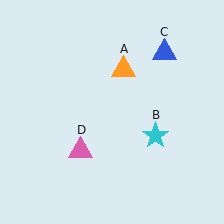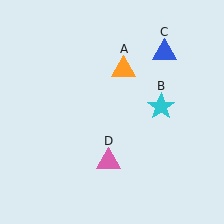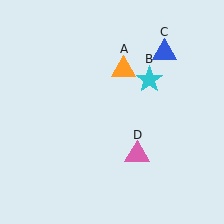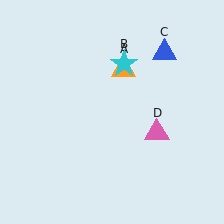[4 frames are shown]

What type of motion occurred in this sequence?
The cyan star (object B), pink triangle (object D) rotated counterclockwise around the center of the scene.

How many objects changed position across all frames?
2 objects changed position: cyan star (object B), pink triangle (object D).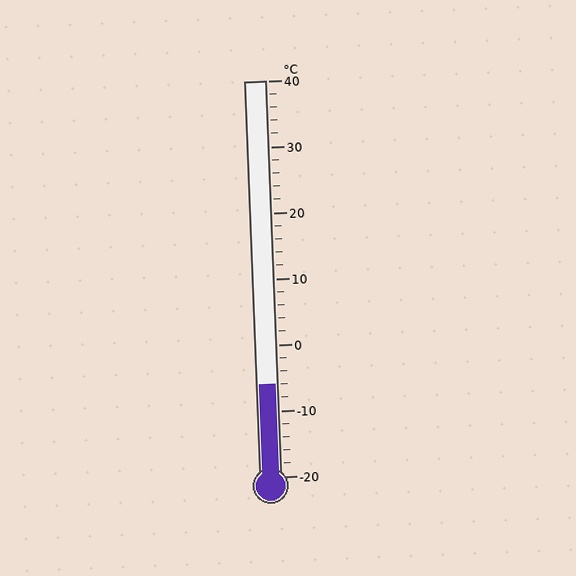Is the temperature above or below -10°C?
The temperature is above -10°C.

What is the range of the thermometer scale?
The thermometer scale ranges from -20°C to 40°C.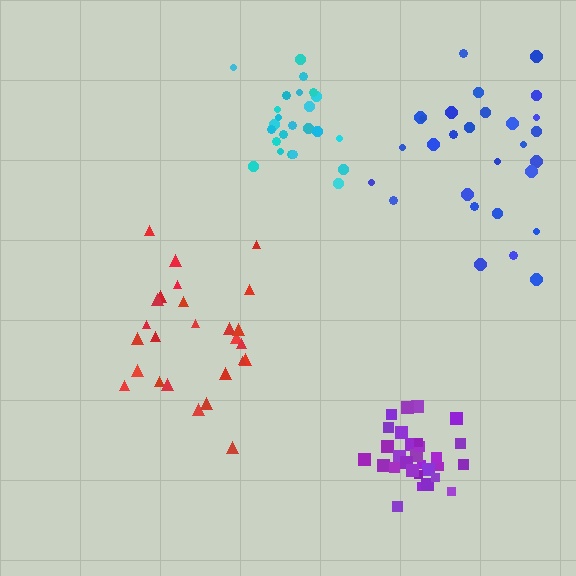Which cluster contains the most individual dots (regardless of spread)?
Purple (29).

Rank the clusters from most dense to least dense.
purple, cyan, red, blue.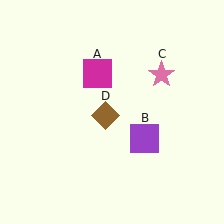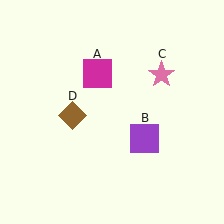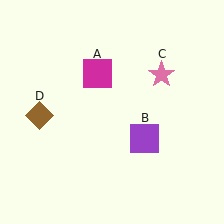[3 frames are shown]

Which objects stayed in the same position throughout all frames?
Magenta square (object A) and purple square (object B) and pink star (object C) remained stationary.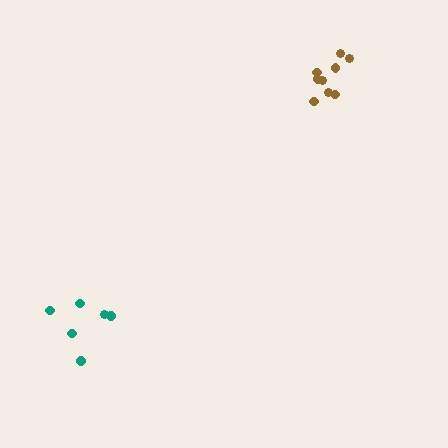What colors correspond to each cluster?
The clusters are colored: brown, teal.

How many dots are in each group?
Group 1: 9 dots, Group 2: 6 dots (15 total).